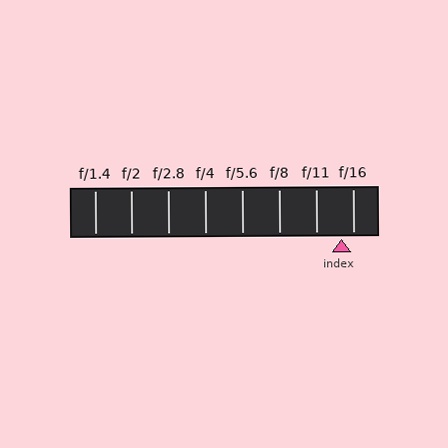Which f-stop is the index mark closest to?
The index mark is closest to f/16.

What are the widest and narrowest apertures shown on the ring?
The widest aperture shown is f/1.4 and the narrowest is f/16.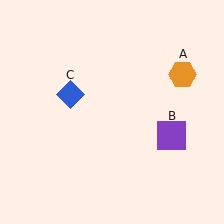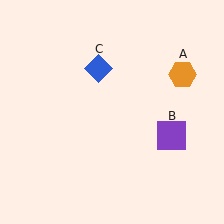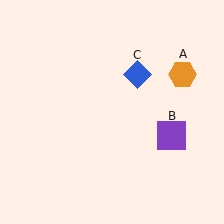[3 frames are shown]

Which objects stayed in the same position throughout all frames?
Orange hexagon (object A) and purple square (object B) remained stationary.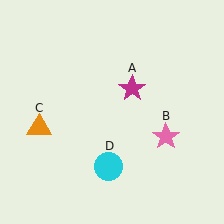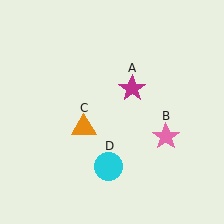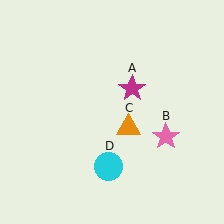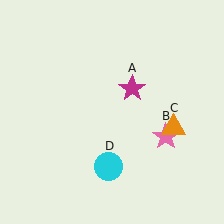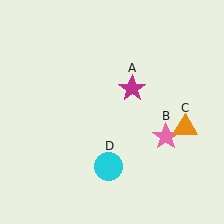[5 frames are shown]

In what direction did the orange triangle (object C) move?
The orange triangle (object C) moved right.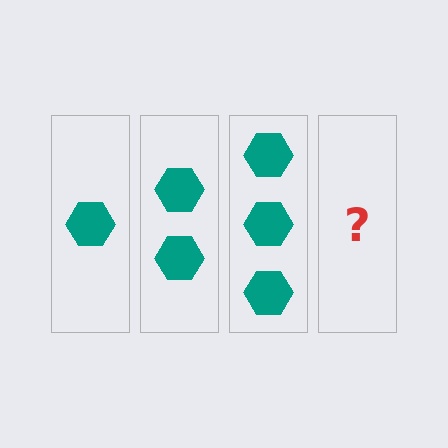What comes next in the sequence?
The next element should be 4 hexagons.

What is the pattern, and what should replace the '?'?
The pattern is that each step adds one more hexagon. The '?' should be 4 hexagons.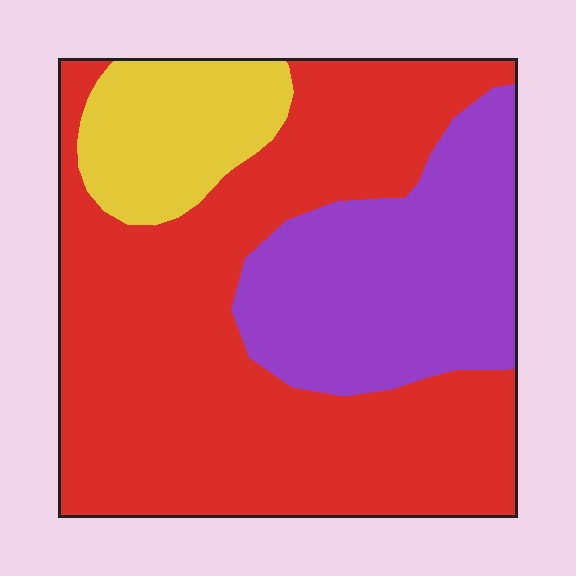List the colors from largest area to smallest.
From largest to smallest: red, purple, yellow.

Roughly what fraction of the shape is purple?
Purple takes up about one quarter (1/4) of the shape.